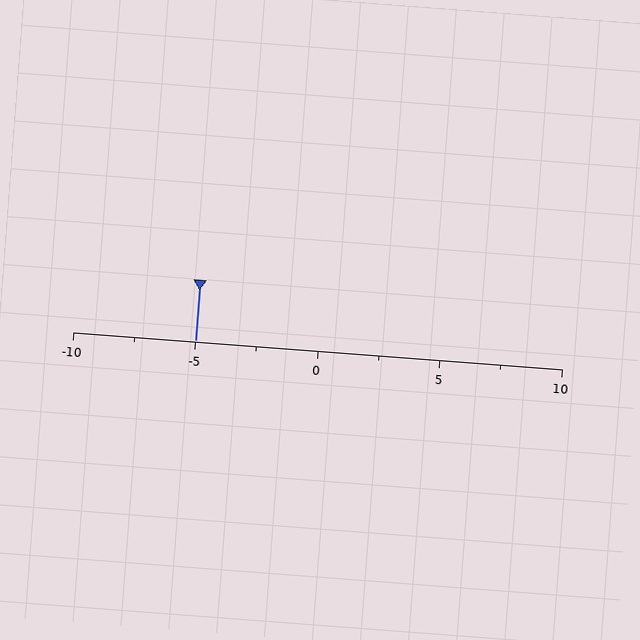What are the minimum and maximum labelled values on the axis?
The axis runs from -10 to 10.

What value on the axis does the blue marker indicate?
The marker indicates approximately -5.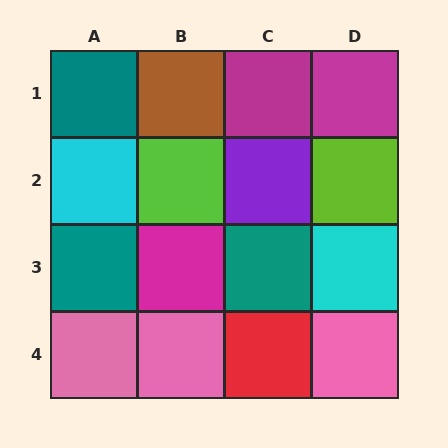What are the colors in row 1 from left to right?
Teal, brown, magenta, magenta.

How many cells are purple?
1 cell is purple.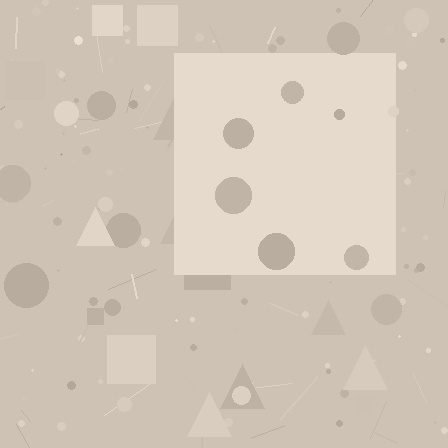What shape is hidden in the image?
A square is hidden in the image.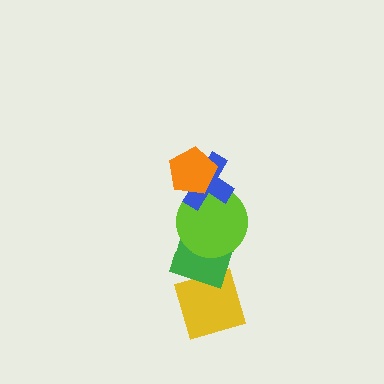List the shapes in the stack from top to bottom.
From top to bottom: the orange pentagon, the blue cross, the lime circle, the green diamond, the yellow diamond.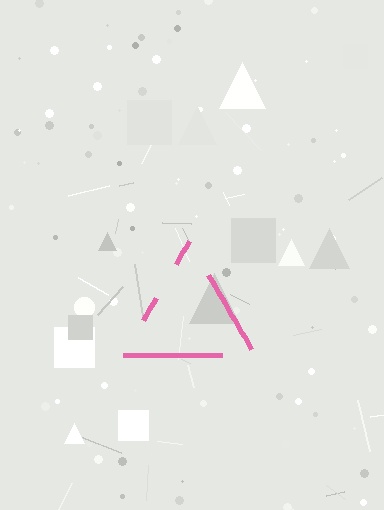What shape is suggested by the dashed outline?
The dashed outline suggests a triangle.